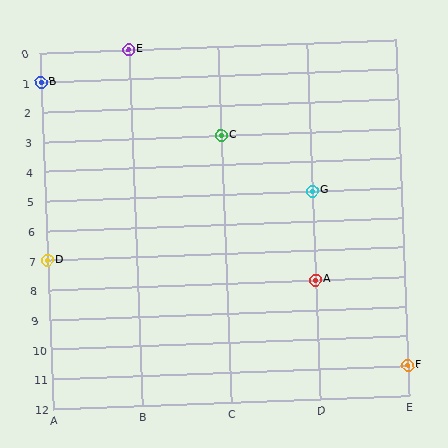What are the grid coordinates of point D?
Point D is at grid coordinates (A, 7).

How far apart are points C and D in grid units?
Points C and D are 2 columns and 4 rows apart (about 4.5 grid units diagonally).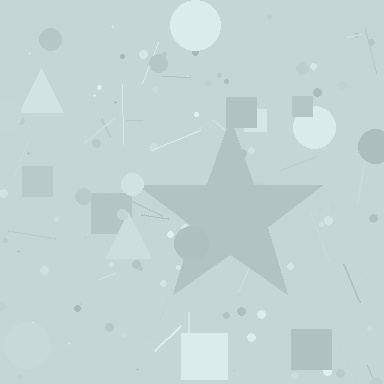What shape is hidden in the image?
A star is hidden in the image.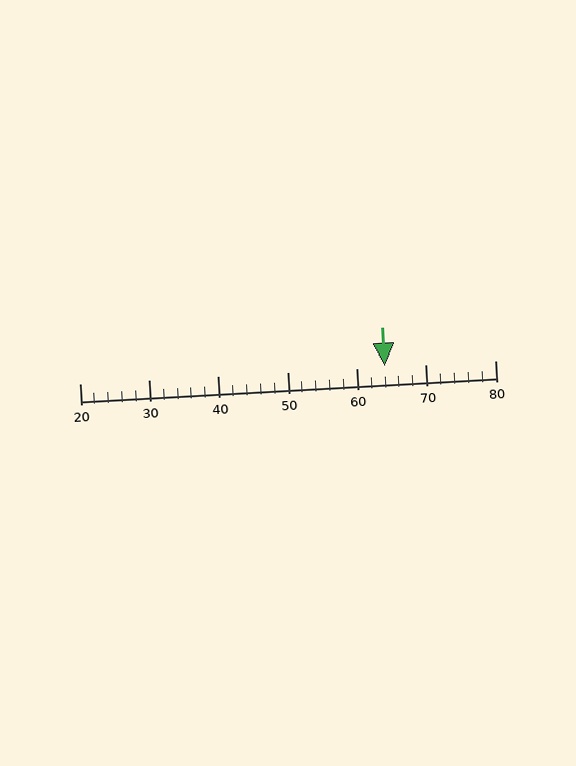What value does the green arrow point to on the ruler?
The green arrow points to approximately 64.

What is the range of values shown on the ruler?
The ruler shows values from 20 to 80.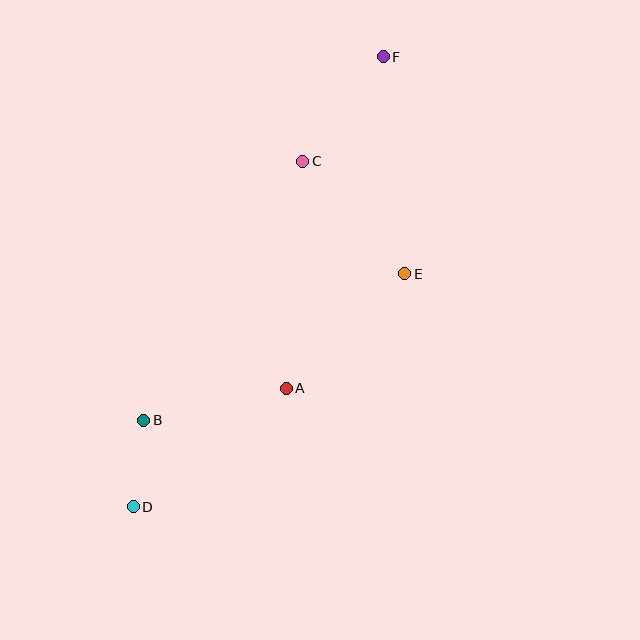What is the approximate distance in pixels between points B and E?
The distance between B and E is approximately 300 pixels.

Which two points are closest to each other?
Points B and D are closest to each other.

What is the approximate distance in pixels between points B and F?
The distance between B and F is approximately 436 pixels.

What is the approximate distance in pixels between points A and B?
The distance between A and B is approximately 146 pixels.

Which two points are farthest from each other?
Points D and F are farthest from each other.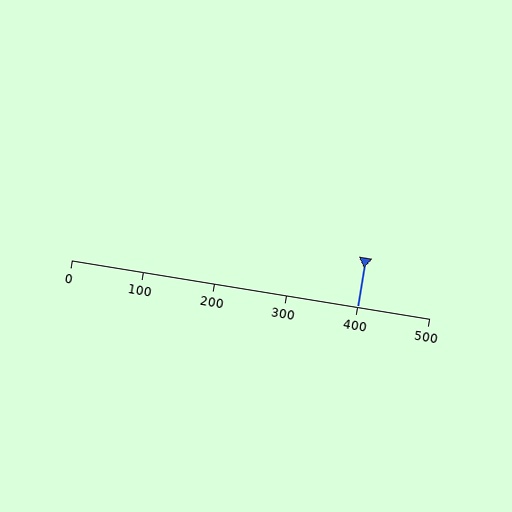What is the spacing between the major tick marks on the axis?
The major ticks are spaced 100 apart.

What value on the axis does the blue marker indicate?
The marker indicates approximately 400.